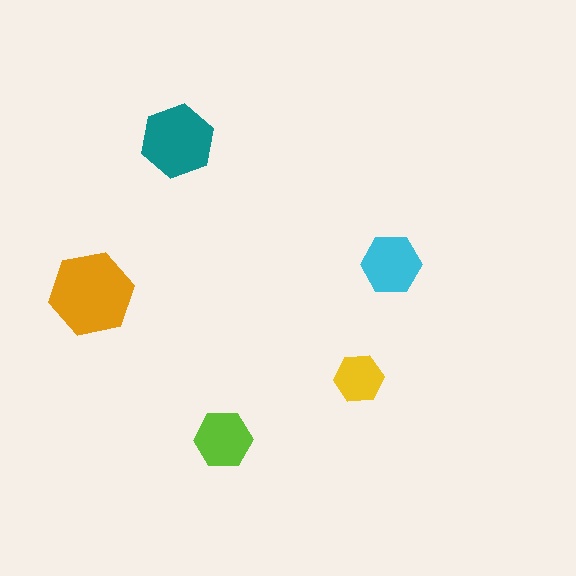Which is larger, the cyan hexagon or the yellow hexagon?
The cyan one.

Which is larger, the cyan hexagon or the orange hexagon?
The orange one.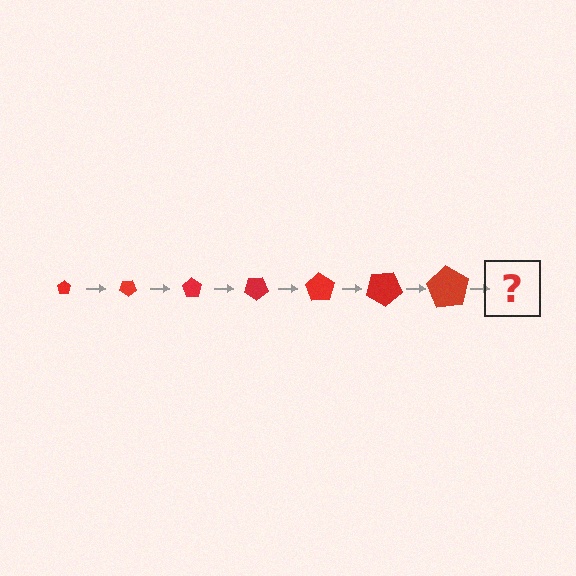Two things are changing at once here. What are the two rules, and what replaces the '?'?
The two rules are that the pentagon grows larger each step and it rotates 35 degrees each step. The '?' should be a pentagon, larger than the previous one and rotated 245 degrees from the start.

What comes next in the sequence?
The next element should be a pentagon, larger than the previous one and rotated 245 degrees from the start.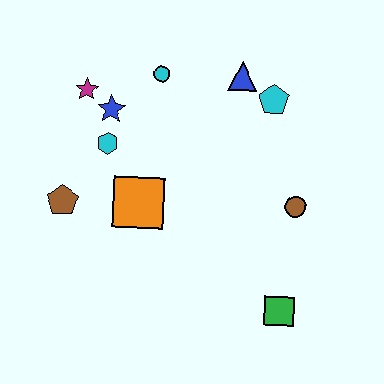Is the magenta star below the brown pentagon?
No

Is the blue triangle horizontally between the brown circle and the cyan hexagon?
Yes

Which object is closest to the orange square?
The cyan hexagon is closest to the orange square.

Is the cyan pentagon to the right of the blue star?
Yes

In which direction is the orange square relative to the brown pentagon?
The orange square is to the right of the brown pentagon.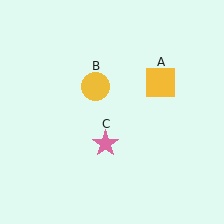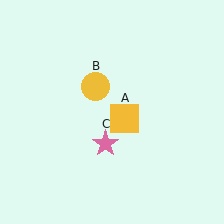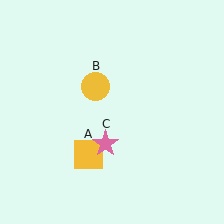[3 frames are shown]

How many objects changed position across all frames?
1 object changed position: yellow square (object A).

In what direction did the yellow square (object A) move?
The yellow square (object A) moved down and to the left.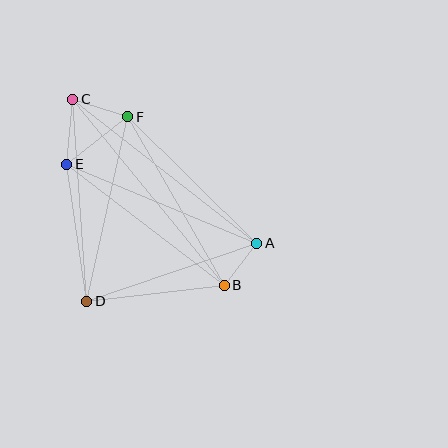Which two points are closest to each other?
Points A and B are closest to each other.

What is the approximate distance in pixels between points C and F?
The distance between C and F is approximately 57 pixels.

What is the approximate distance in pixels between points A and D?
The distance between A and D is approximately 180 pixels.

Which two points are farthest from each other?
Points B and C are farthest from each other.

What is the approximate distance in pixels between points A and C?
The distance between A and C is approximately 234 pixels.